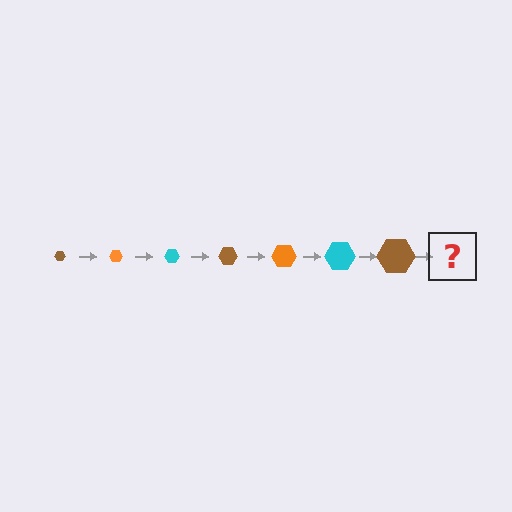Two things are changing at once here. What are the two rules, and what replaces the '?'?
The two rules are that the hexagon grows larger each step and the color cycles through brown, orange, and cyan. The '?' should be an orange hexagon, larger than the previous one.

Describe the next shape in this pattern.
It should be an orange hexagon, larger than the previous one.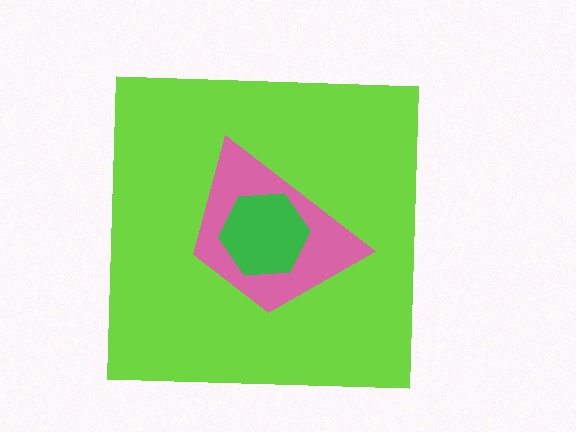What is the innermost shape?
The green hexagon.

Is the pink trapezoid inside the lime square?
Yes.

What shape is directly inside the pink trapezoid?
The green hexagon.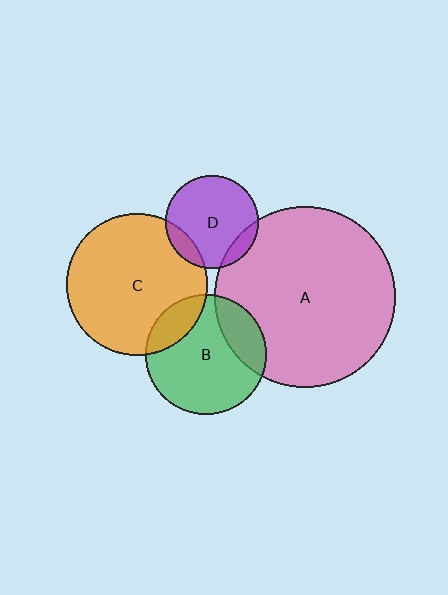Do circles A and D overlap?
Yes.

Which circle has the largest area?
Circle A (pink).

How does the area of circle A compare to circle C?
Approximately 1.6 times.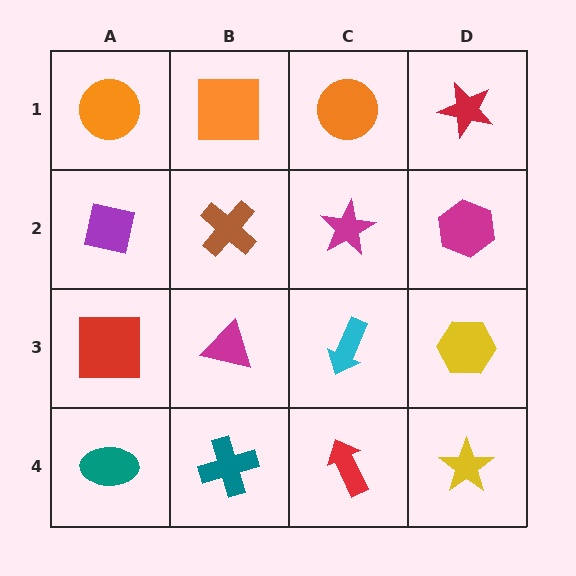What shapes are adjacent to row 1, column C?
A magenta star (row 2, column C), an orange square (row 1, column B), a red star (row 1, column D).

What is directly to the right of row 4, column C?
A yellow star.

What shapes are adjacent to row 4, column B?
A magenta triangle (row 3, column B), a teal ellipse (row 4, column A), a red arrow (row 4, column C).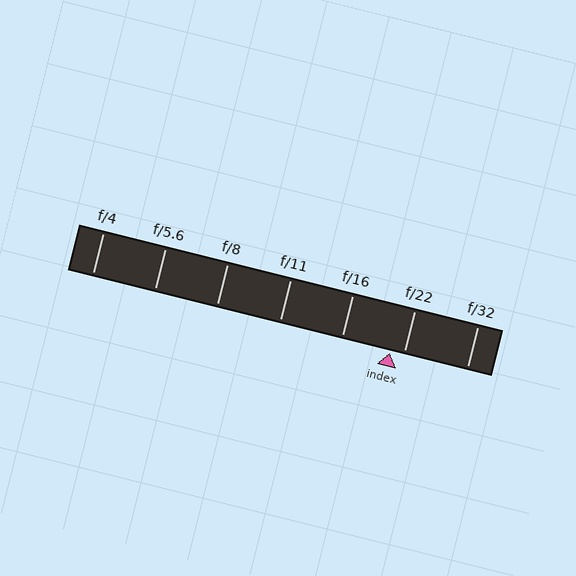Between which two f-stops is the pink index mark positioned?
The index mark is between f/16 and f/22.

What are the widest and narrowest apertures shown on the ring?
The widest aperture shown is f/4 and the narrowest is f/32.